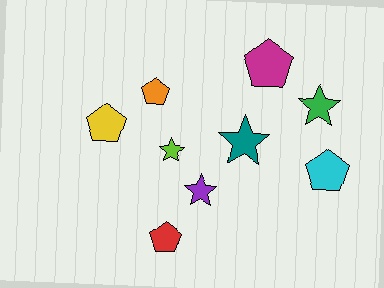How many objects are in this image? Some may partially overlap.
There are 9 objects.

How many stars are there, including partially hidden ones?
There are 4 stars.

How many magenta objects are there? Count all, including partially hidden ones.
There is 1 magenta object.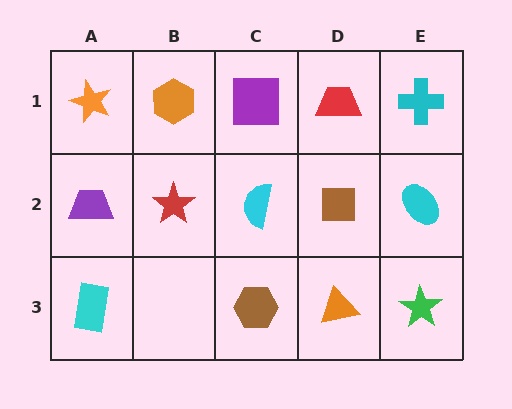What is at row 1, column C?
A purple square.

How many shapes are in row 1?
5 shapes.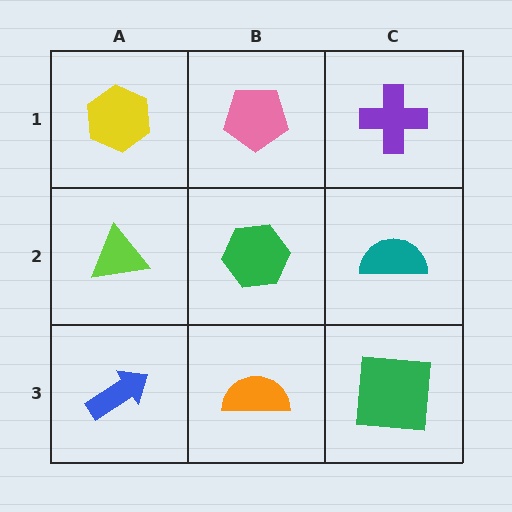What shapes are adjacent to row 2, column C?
A purple cross (row 1, column C), a green square (row 3, column C), a green hexagon (row 2, column B).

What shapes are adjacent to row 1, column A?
A lime triangle (row 2, column A), a pink pentagon (row 1, column B).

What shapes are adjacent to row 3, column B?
A green hexagon (row 2, column B), a blue arrow (row 3, column A), a green square (row 3, column C).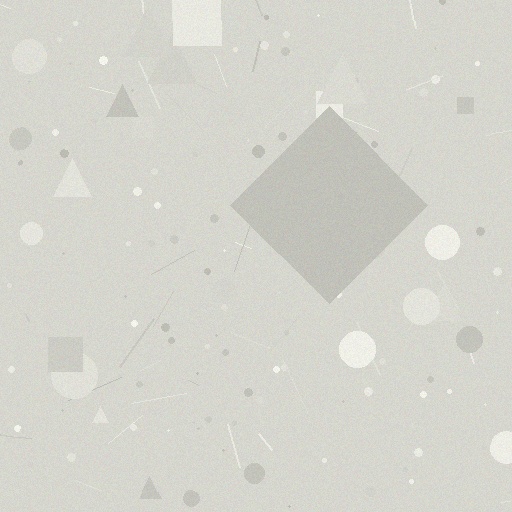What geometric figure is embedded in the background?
A diamond is embedded in the background.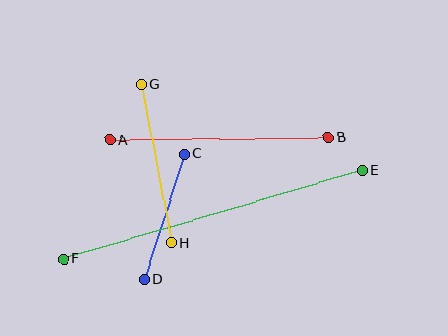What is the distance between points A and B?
The distance is approximately 218 pixels.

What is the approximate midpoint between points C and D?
The midpoint is at approximately (164, 217) pixels.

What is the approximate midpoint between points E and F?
The midpoint is at approximately (213, 214) pixels.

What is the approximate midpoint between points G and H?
The midpoint is at approximately (156, 164) pixels.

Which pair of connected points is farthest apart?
Points E and F are farthest apart.